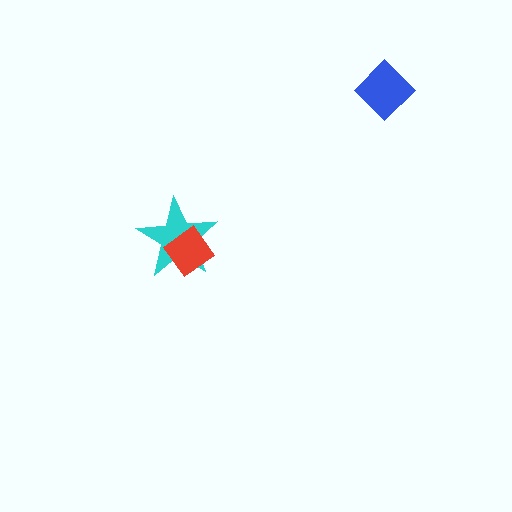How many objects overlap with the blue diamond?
0 objects overlap with the blue diamond.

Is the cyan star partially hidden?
Yes, it is partially covered by another shape.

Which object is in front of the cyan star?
The red diamond is in front of the cyan star.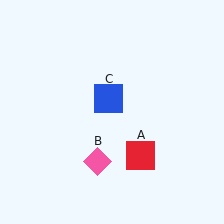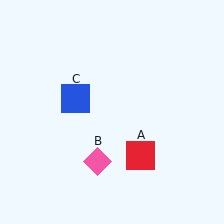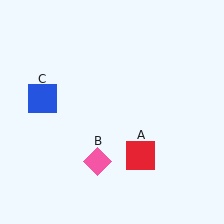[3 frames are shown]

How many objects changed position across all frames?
1 object changed position: blue square (object C).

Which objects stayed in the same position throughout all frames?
Red square (object A) and pink diamond (object B) remained stationary.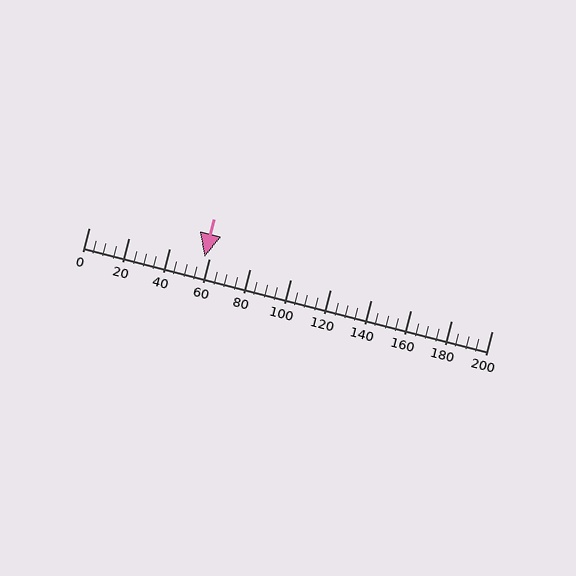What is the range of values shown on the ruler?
The ruler shows values from 0 to 200.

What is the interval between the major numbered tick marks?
The major tick marks are spaced 20 units apart.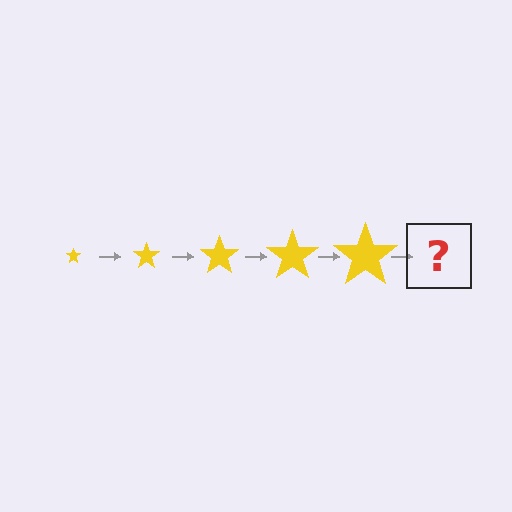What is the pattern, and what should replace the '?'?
The pattern is that the star gets progressively larger each step. The '?' should be a yellow star, larger than the previous one.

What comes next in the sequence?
The next element should be a yellow star, larger than the previous one.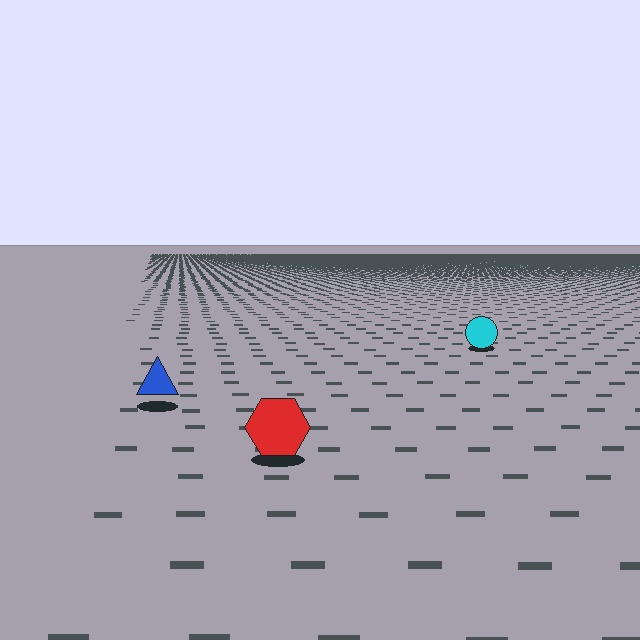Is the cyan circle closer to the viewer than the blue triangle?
No. The blue triangle is closer — you can tell from the texture gradient: the ground texture is coarser near it.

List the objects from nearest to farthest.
From nearest to farthest: the red hexagon, the blue triangle, the cyan circle.